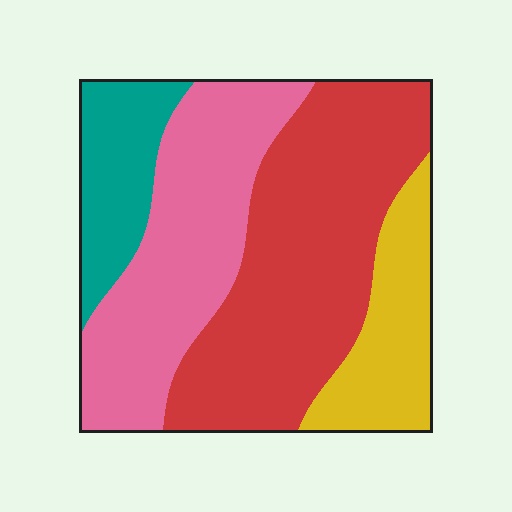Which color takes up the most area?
Red, at roughly 40%.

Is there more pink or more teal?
Pink.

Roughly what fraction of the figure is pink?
Pink takes up between a sixth and a third of the figure.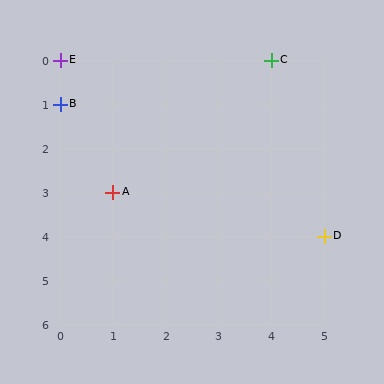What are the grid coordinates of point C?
Point C is at grid coordinates (4, 0).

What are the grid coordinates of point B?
Point B is at grid coordinates (0, 1).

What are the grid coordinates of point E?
Point E is at grid coordinates (0, 0).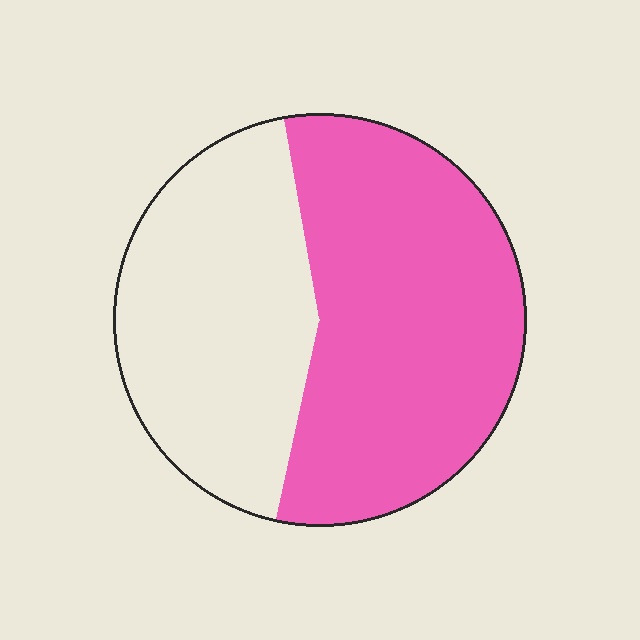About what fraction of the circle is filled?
About three fifths (3/5).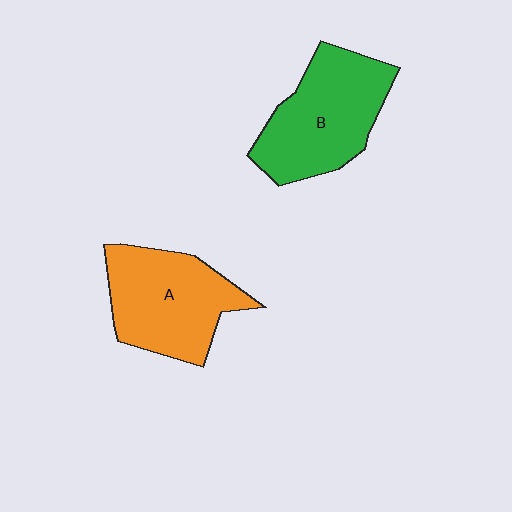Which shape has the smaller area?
Shape A (orange).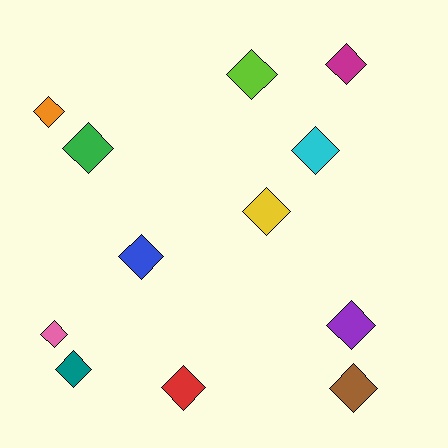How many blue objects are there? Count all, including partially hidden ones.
There is 1 blue object.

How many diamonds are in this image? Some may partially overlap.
There are 12 diamonds.